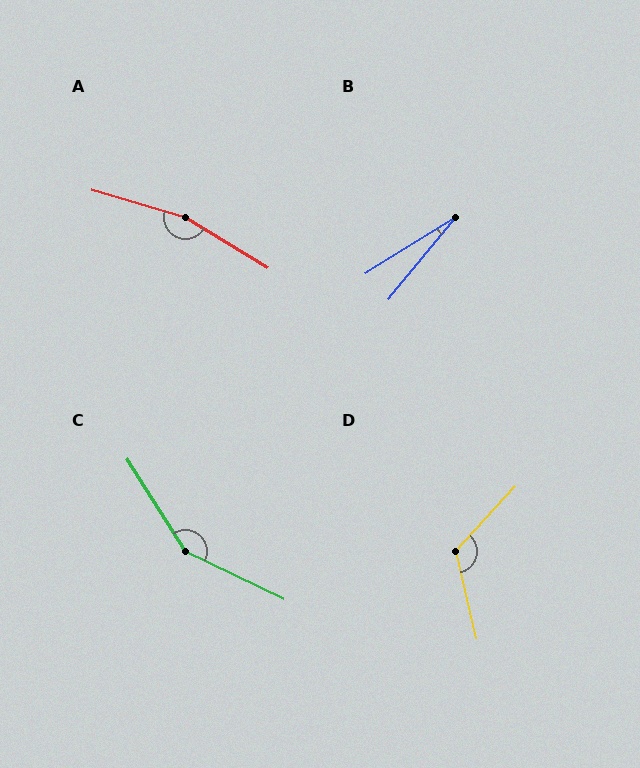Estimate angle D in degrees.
Approximately 124 degrees.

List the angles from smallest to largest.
B (19°), D (124°), C (148°), A (165°).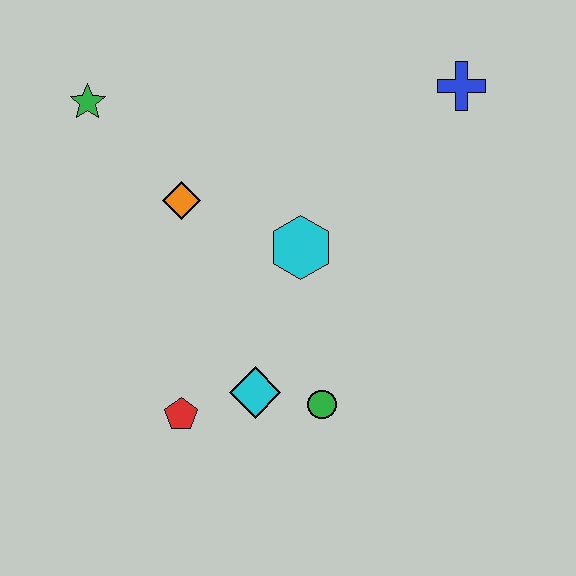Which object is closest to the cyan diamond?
The green circle is closest to the cyan diamond.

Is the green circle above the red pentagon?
Yes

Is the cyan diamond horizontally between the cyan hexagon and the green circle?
No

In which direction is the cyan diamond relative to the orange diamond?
The cyan diamond is below the orange diamond.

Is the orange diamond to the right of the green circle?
No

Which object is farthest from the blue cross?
The red pentagon is farthest from the blue cross.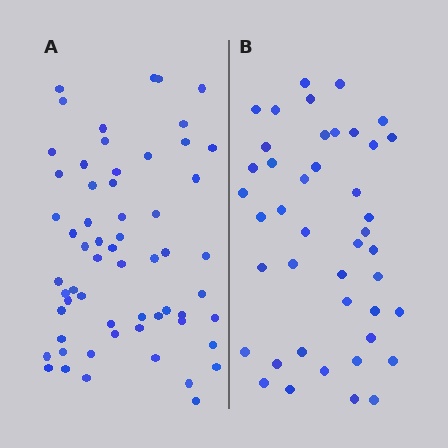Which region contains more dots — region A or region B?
Region A (the left region) has more dots.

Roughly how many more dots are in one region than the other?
Region A has approximately 15 more dots than region B.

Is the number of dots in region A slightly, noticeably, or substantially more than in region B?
Region A has noticeably more, but not dramatically so. The ratio is roughly 1.4 to 1.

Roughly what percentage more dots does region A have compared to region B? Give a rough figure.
About 40% more.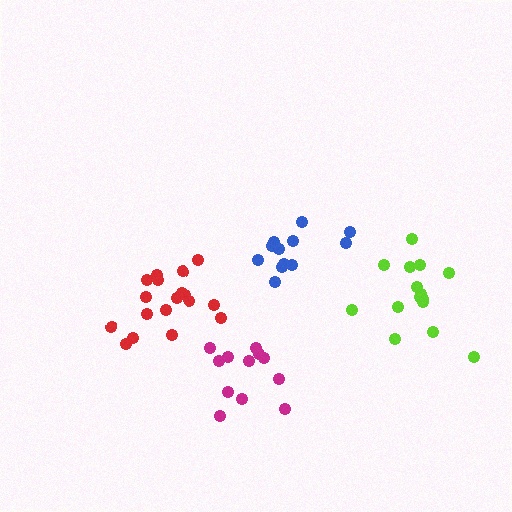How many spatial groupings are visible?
There are 4 spatial groupings.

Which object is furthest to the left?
The red cluster is leftmost.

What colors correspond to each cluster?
The clusters are colored: lime, magenta, red, blue.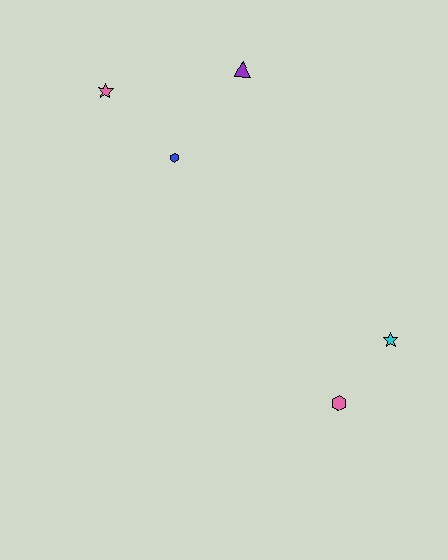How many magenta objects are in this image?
There are no magenta objects.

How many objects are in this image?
There are 5 objects.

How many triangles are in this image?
There is 1 triangle.